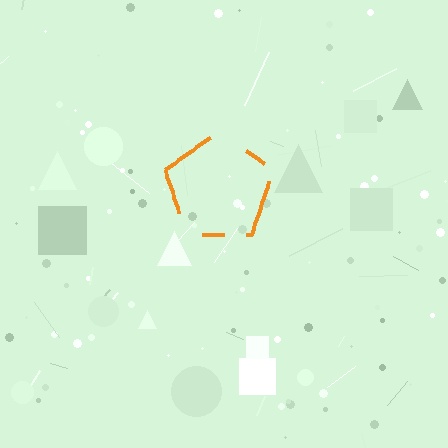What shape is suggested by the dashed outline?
The dashed outline suggests a pentagon.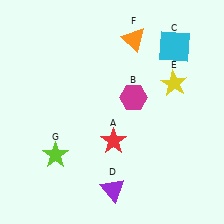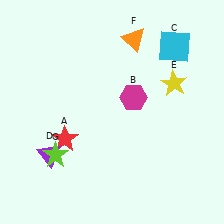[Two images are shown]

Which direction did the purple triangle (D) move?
The purple triangle (D) moved left.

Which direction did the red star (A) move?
The red star (A) moved left.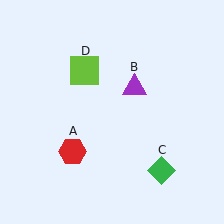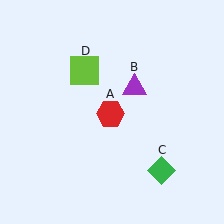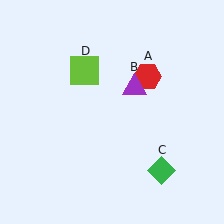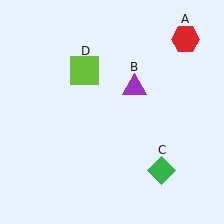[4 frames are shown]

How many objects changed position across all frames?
1 object changed position: red hexagon (object A).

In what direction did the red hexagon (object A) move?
The red hexagon (object A) moved up and to the right.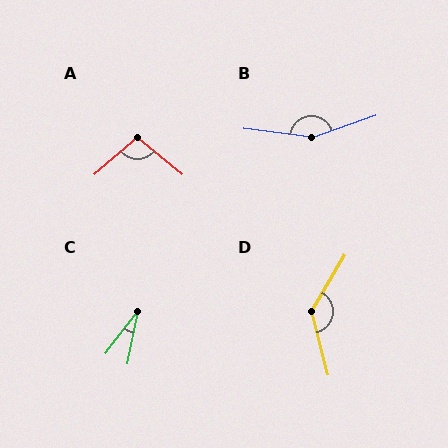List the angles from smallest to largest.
C (26°), A (99°), D (135°), B (154°).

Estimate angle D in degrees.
Approximately 135 degrees.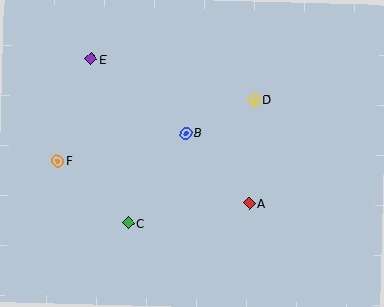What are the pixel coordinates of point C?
Point C is at (128, 223).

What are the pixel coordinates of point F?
Point F is at (57, 161).